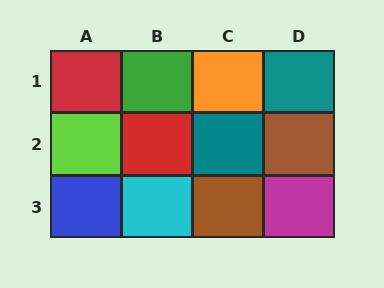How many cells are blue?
1 cell is blue.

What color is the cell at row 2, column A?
Lime.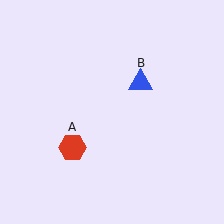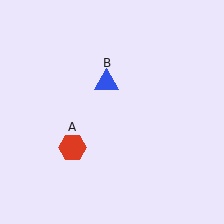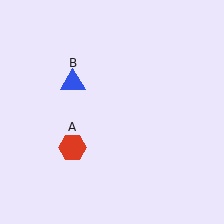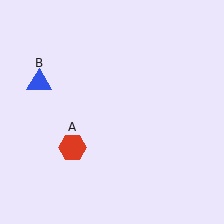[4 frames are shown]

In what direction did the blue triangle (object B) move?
The blue triangle (object B) moved left.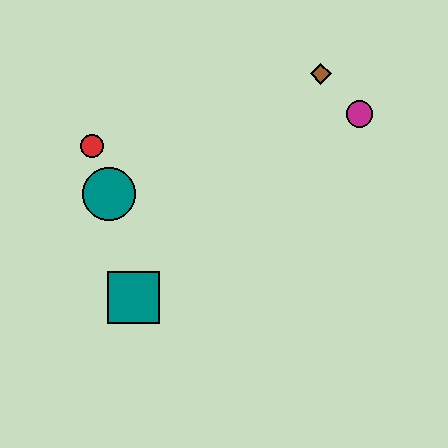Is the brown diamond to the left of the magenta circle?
Yes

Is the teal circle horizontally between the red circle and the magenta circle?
Yes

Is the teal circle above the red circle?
No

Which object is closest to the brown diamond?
The magenta circle is closest to the brown diamond.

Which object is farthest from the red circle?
The magenta circle is farthest from the red circle.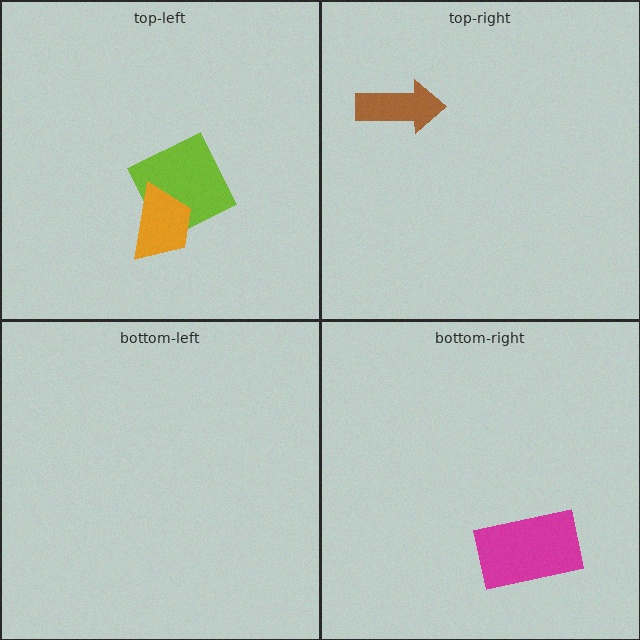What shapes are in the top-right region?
The brown arrow.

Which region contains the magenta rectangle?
The bottom-right region.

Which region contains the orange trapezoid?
The top-left region.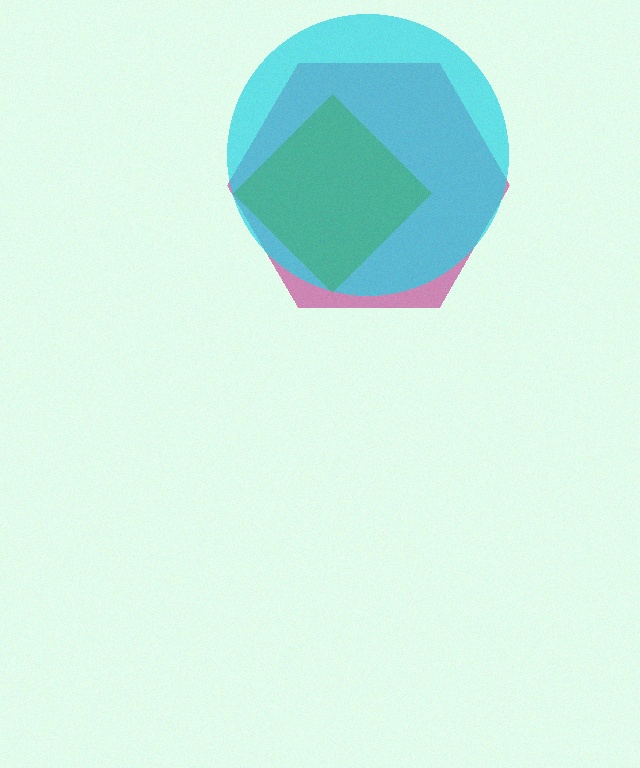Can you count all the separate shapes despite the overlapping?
Yes, there are 3 separate shapes.